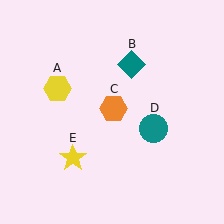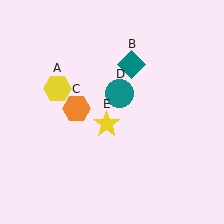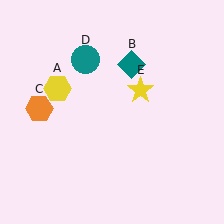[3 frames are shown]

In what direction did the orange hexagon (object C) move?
The orange hexagon (object C) moved left.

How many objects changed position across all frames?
3 objects changed position: orange hexagon (object C), teal circle (object D), yellow star (object E).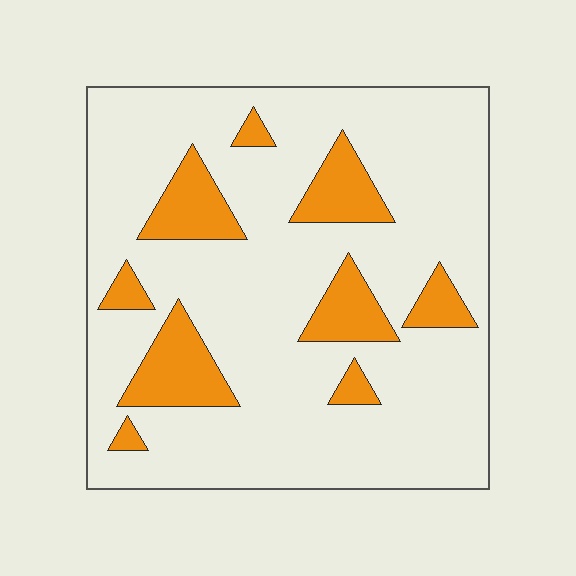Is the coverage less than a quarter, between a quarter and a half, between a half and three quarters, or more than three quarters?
Less than a quarter.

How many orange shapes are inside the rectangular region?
9.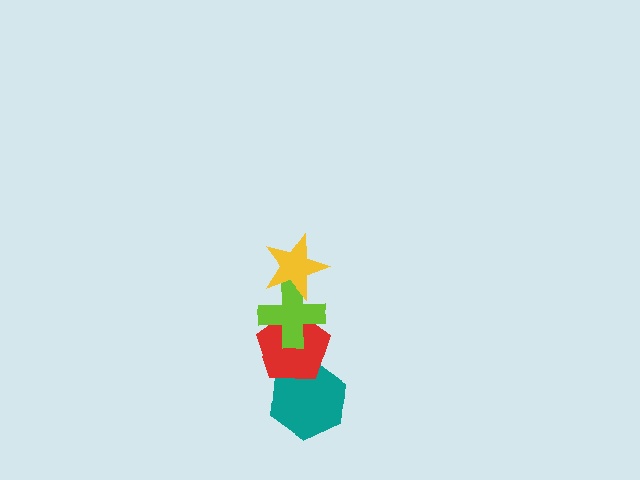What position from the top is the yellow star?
The yellow star is 1st from the top.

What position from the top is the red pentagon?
The red pentagon is 3rd from the top.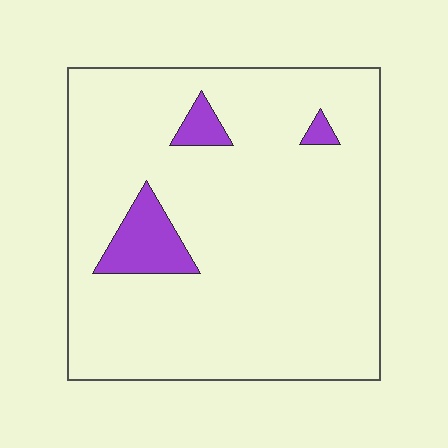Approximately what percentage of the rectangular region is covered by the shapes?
Approximately 10%.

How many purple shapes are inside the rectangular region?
3.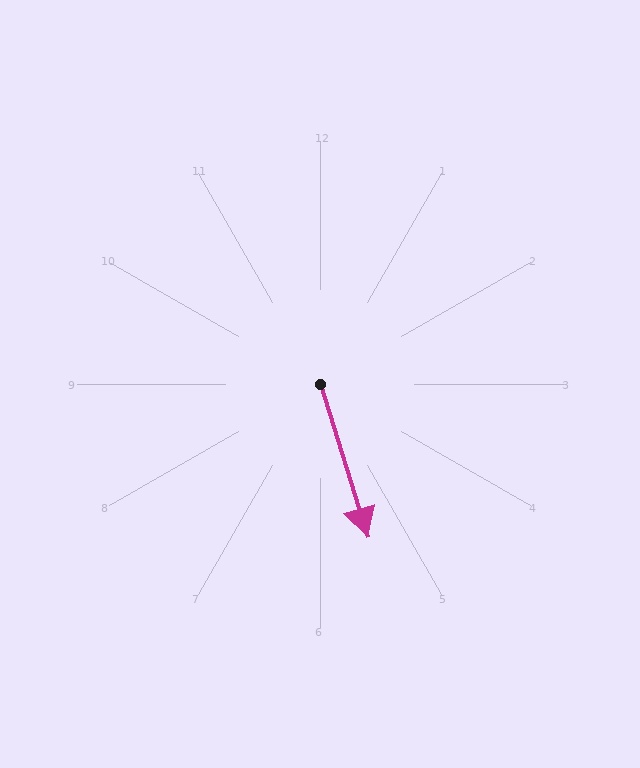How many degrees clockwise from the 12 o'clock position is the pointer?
Approximately 163 degrees.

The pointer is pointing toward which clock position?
Roughly 5 o'clock.